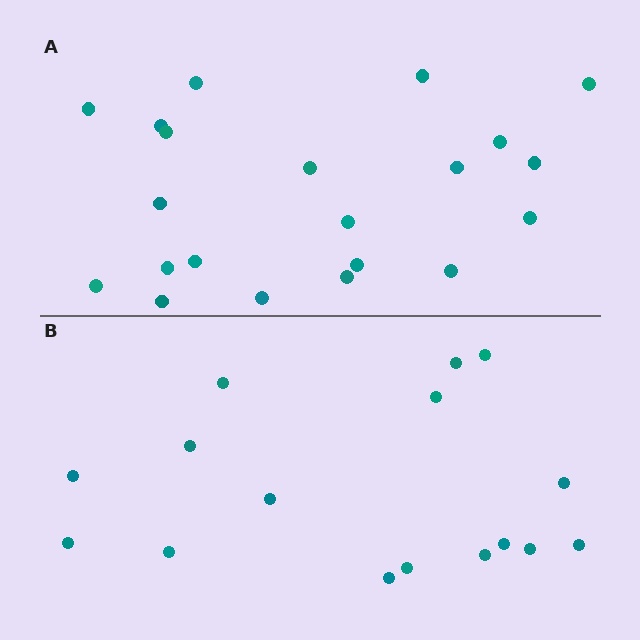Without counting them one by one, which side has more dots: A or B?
Region A (the top region) has more dots.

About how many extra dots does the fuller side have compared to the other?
Region A has about 5 more dots than region B.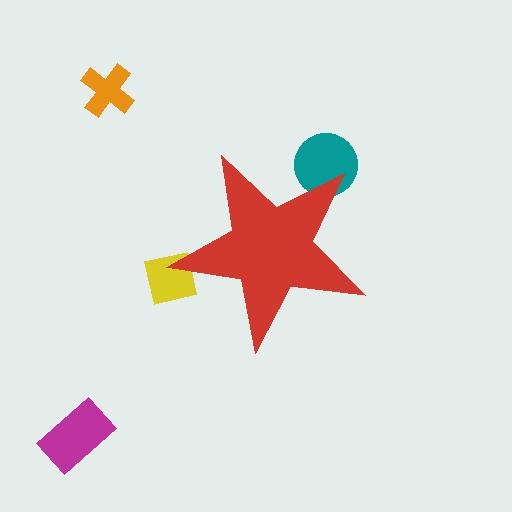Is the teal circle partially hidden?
Yes, the teal circle is partially hidden behind the red star.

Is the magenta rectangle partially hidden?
No, the magenta rectangle is fully visible.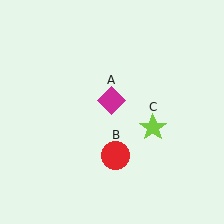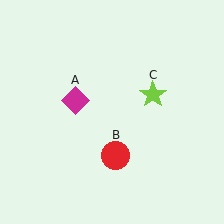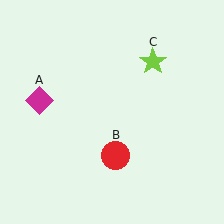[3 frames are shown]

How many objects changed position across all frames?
2 objects changed position: magenta diamond (object A), lime star (object C).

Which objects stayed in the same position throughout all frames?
Red circle (object B) remained stationary.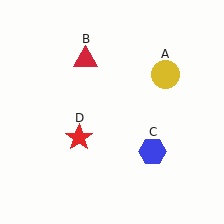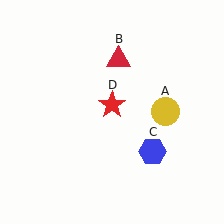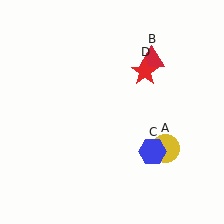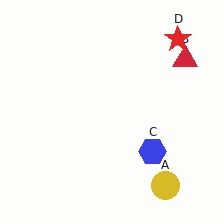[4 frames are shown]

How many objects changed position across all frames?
3 objects changed position: yellow circle (object A), red triangle (object B), red star (object D).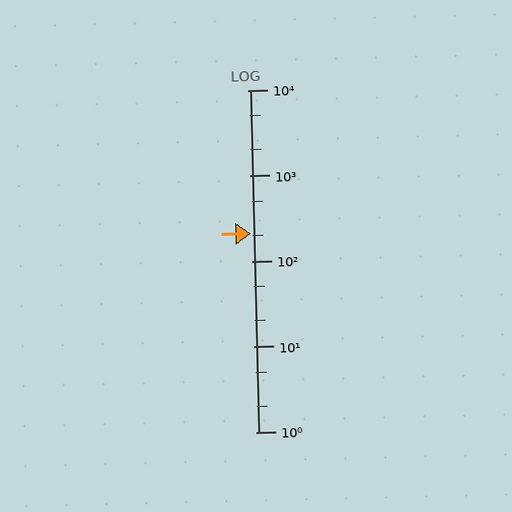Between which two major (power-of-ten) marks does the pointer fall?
The pointer is between 100 and 1000.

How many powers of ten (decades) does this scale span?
The scale spans 4 decades, from 1 to 10000.